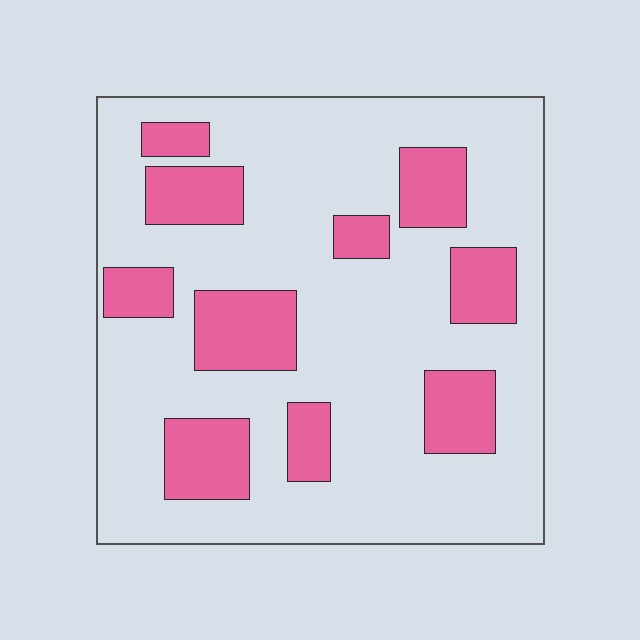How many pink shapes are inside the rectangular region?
10.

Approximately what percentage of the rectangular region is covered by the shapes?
Approximately 25%.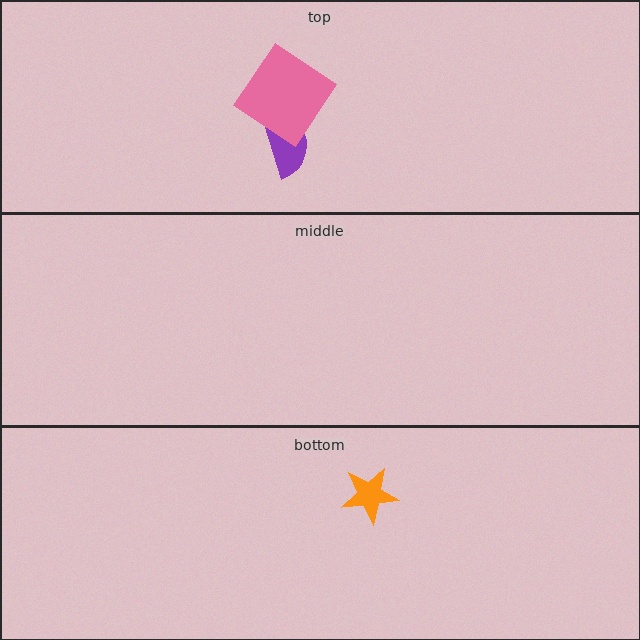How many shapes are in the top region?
2.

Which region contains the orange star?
The bottom region.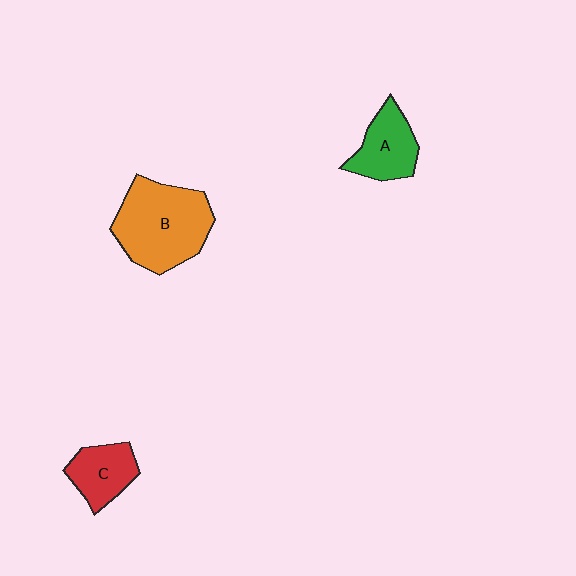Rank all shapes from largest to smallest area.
From largest to smallest: B (orange), A (green), C (red).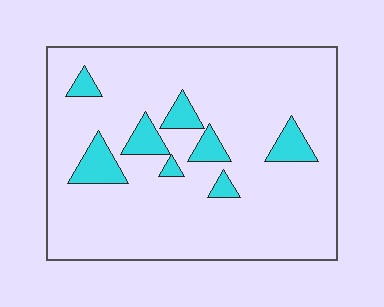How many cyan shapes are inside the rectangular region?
8.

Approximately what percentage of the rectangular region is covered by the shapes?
Approximately 10%.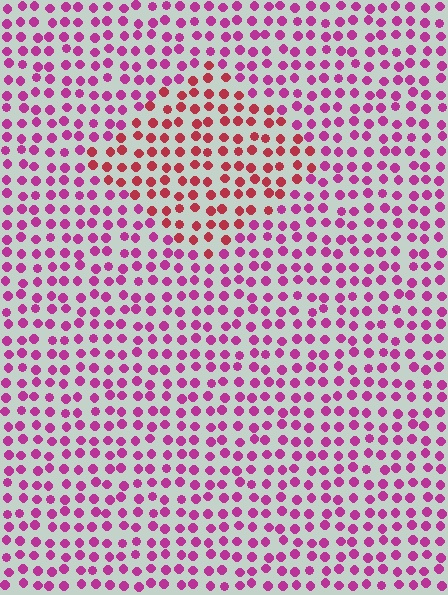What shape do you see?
I see a diamond.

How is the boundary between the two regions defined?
The boundary is defined purely by a slight shift in hue (about 36 degrees). Spacing, size, and orientation are identical on both sides.